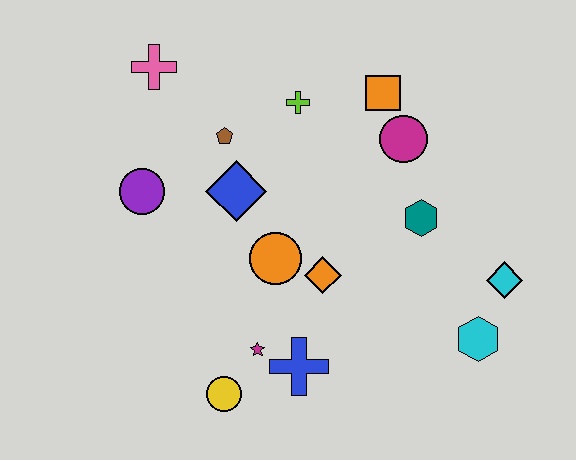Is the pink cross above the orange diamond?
Yes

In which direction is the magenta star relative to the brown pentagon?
The magenta star is below the brown pentagon.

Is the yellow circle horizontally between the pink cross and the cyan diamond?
Yes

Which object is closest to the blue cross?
The magenta star is closest to the blue cross.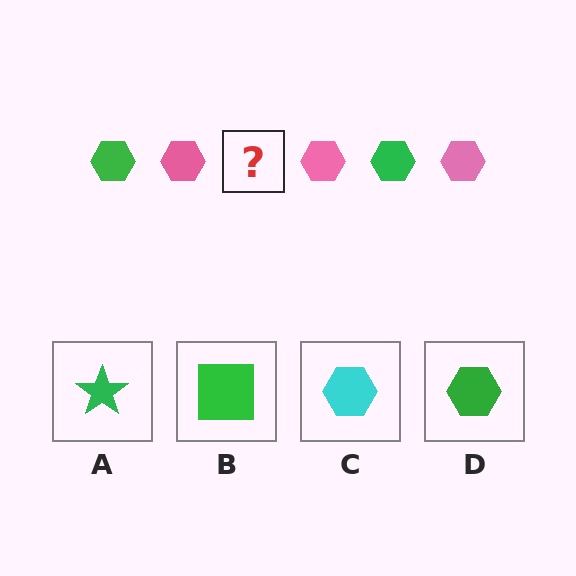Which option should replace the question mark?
Option D.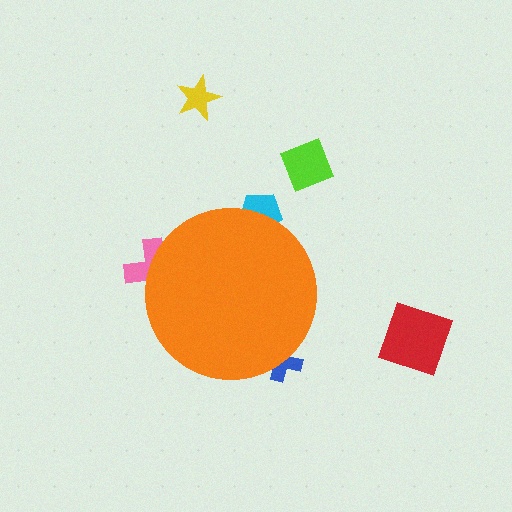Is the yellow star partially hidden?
No, the yellow star is fully visible.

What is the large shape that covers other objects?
An orange circle.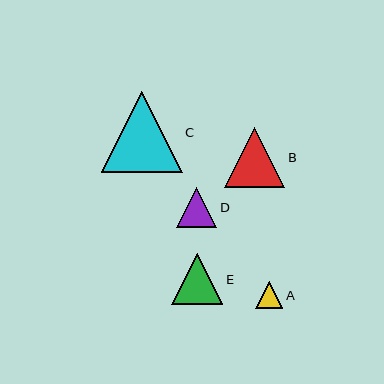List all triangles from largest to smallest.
From largest to smallest: C, B, E, D, A.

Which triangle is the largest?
Triangle C is the largest with a size of approximately 80 pixels.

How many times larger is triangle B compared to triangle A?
Triangle B is approximately 2.3 times the size of triangle A.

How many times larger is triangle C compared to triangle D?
Triangle C is approximately 2.0 times the size of triangle D.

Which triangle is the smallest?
Triangle A is the smallest with a size of approximately 27 pixels.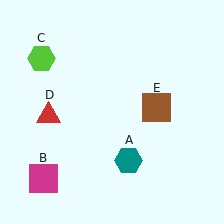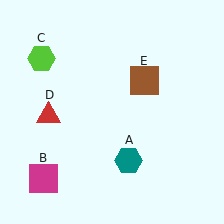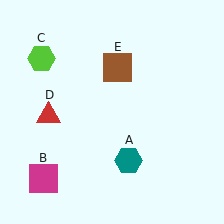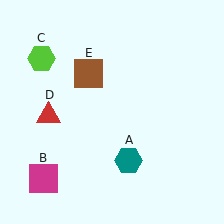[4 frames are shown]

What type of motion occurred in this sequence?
The brown square (object E) rotated counterclockwise around the center of the scene.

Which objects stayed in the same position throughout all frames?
Teal hexagon (object A) and magenta square (object B) and lime hexagon (object C) and red triangle (object D) remained stationary.